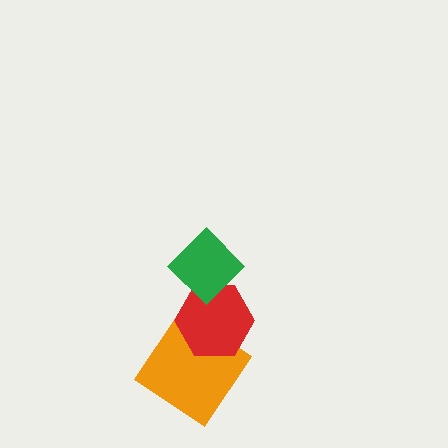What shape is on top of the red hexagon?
The green diamond is on top of the red hexagon.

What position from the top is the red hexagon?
The red hexagon is 2nd from the top.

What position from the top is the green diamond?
The green diamond is 1st from the top.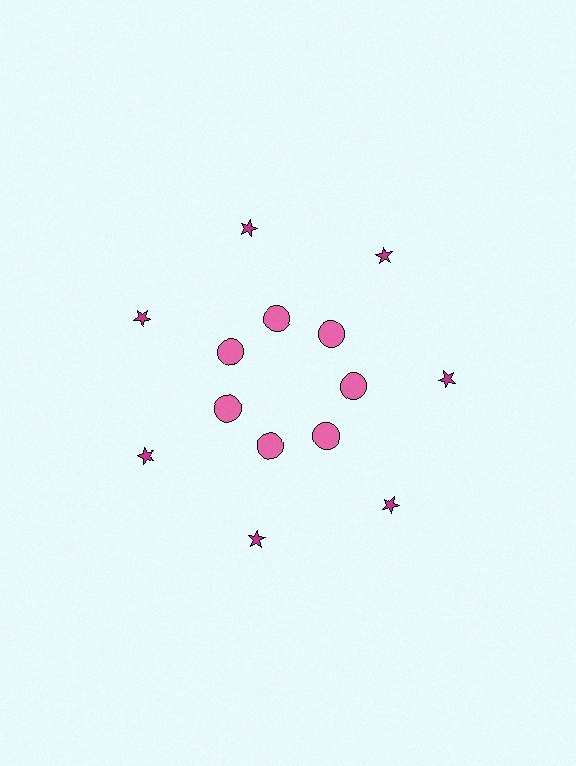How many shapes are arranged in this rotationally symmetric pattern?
There are 14 shapes, arranged in 7 groups of 2.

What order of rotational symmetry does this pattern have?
This pattern has 7-fold rotational symmetry.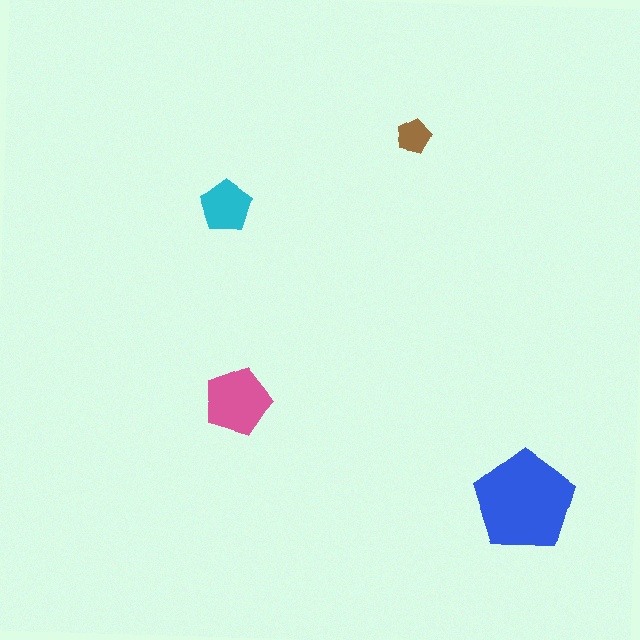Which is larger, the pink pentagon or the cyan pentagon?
The pink one.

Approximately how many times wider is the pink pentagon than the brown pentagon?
About 2 times wider.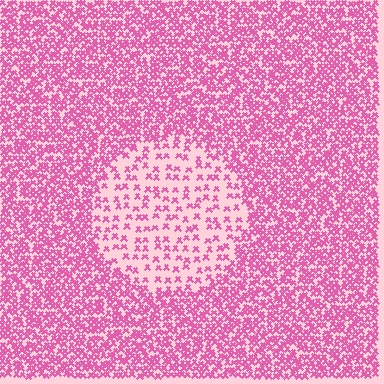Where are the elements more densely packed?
The elements are more densely packed outside the circle boundary.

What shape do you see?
I see a circle.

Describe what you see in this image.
The image contains small pink elements arranged at two different densities. A circle-shaped region is visible where the elements are less densely packed than the surrounding area.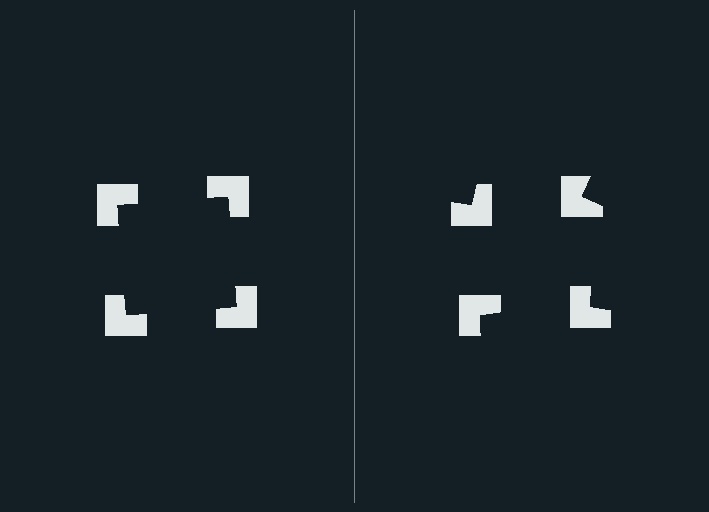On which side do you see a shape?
An illusory square appears on the left side. On the right side the wedge cuts are rotated, so no coherent shape forms.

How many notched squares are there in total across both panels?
8 — 4 on each side.